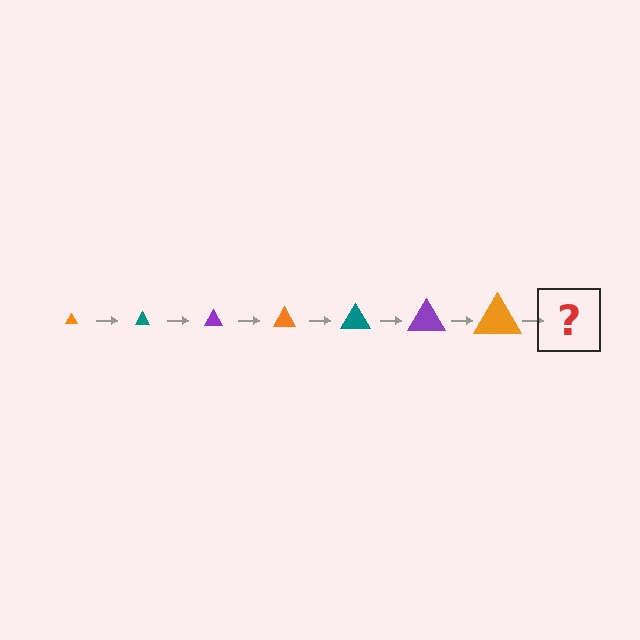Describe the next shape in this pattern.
It should be a teal triangle, larger than the previous one.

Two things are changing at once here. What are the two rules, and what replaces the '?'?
The two rules are that the triangle grows larger each step and the color cycles through orange, teal, and purple. The '?' should be a teal triangle, larger than the previous one.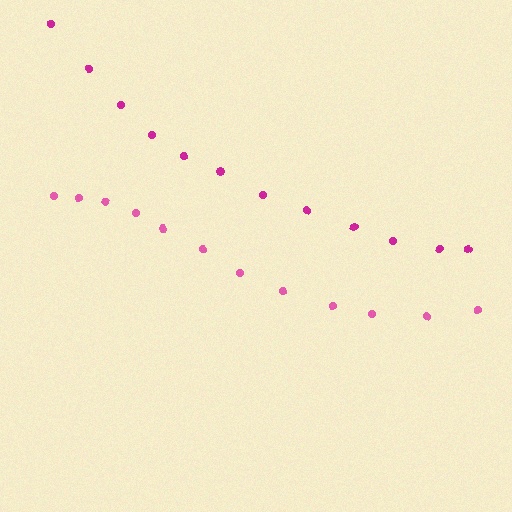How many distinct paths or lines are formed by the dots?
There are 2 distinct paths.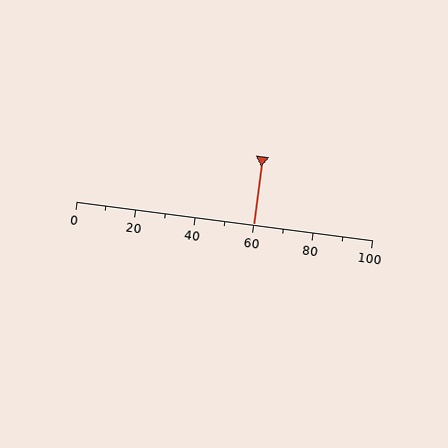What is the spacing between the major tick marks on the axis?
The major ticks are spaced 20 apart.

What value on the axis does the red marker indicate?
The marker indicates approximately 60.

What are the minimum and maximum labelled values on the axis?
The axis runs from 0 to 100.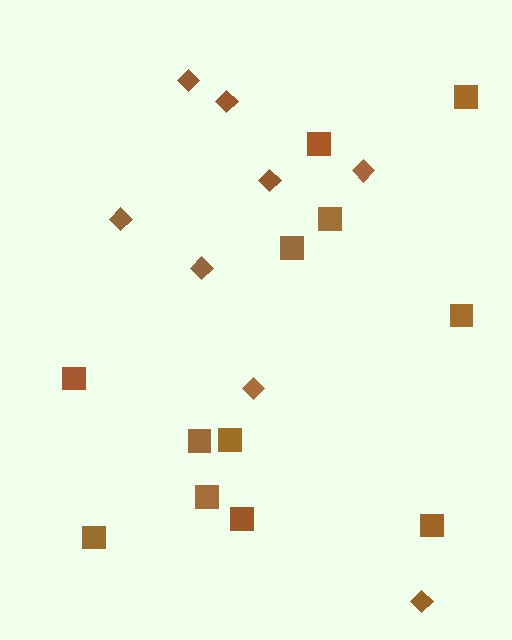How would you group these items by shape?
There are 2 groups: one group of squares (12) and one group of diamonds (8).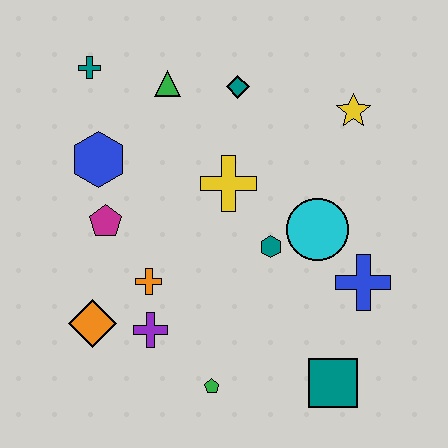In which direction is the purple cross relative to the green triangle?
The purple cross is below the green triangle.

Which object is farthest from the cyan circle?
The teal cross is farthest from the cyan circle.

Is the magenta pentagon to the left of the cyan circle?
Yes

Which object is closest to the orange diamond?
The purple cross is closest to the orange diamond.